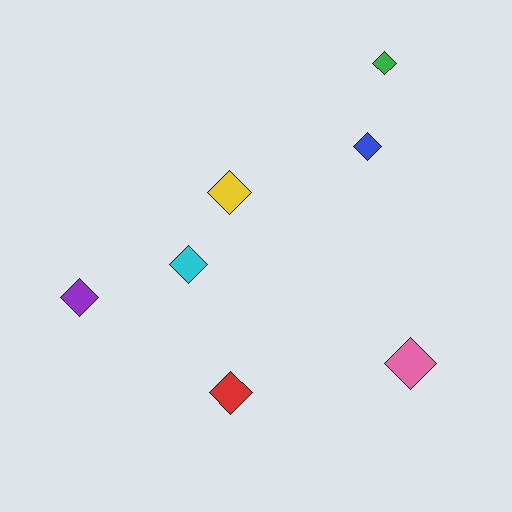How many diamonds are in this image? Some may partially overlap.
There are 7 diamonds.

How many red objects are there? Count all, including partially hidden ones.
There is 1 red object.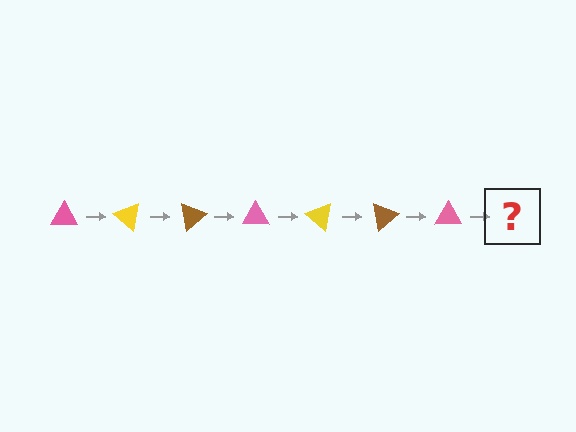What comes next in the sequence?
The next element should be a yellow triangle, rotated 280 degrees from the start.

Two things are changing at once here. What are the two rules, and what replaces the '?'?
The two rules are that it rotates 40 degrees each step and the color cycles through pink, yellow, and brown. The '?' should be a yellow triangle, rotated 280 degrees from the start.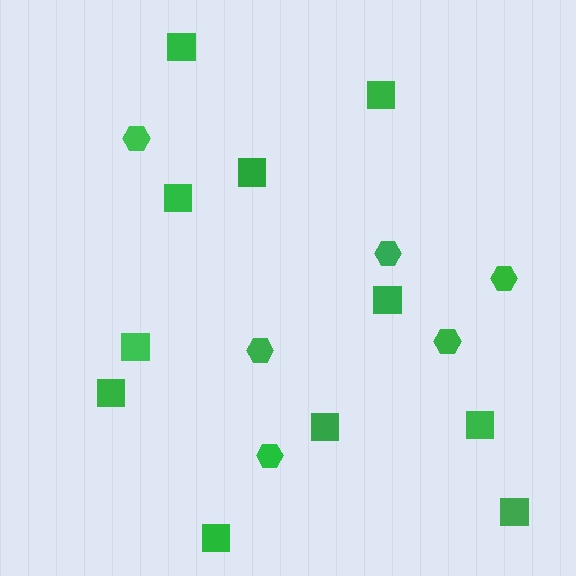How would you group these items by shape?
There are 2 groups: one group of squares (11) and one group of hexagons (6).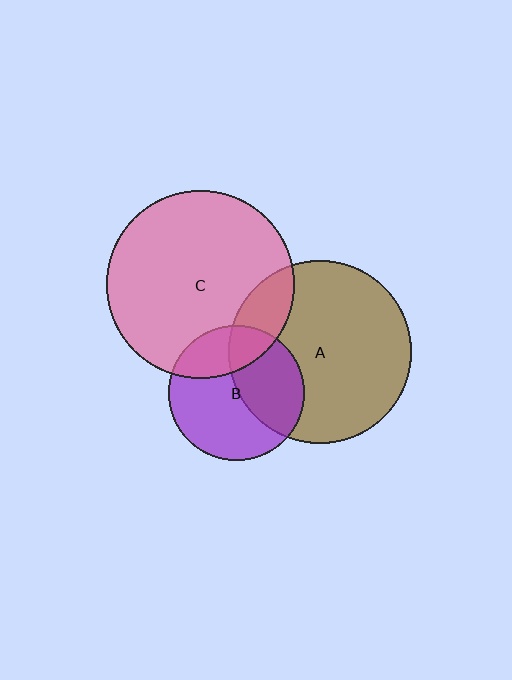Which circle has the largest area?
Circle C (pink).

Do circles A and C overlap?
Yes.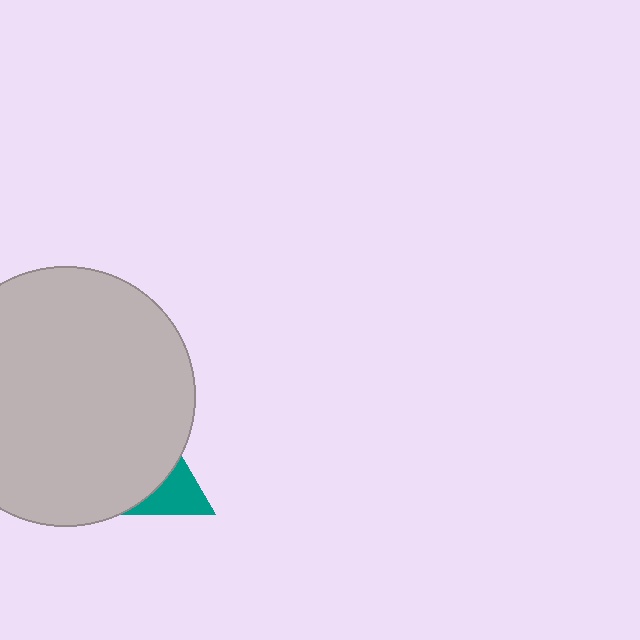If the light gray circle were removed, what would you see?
You would see the complete teal triangle.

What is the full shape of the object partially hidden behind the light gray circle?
The partially hidden object is a teal triangle.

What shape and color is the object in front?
The object in front is a light gray circle.